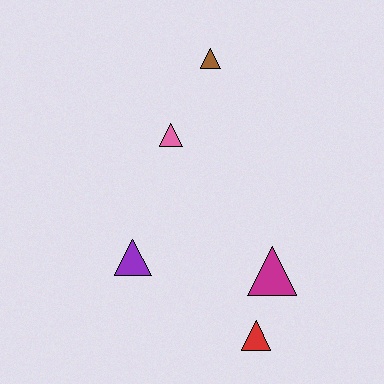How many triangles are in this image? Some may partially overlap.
There are 5 triangles.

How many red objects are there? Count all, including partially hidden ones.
There is 1 red object.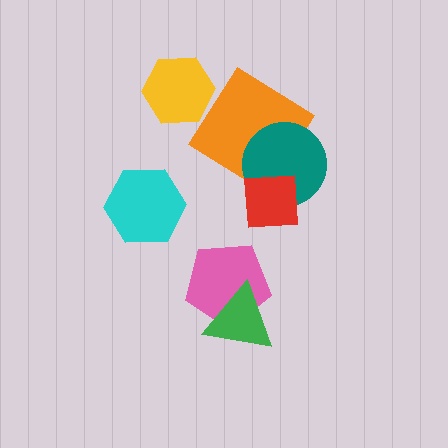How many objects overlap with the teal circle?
2 objects overlap with the teal circle.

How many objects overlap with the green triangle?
1 object overlaps with the green triangle.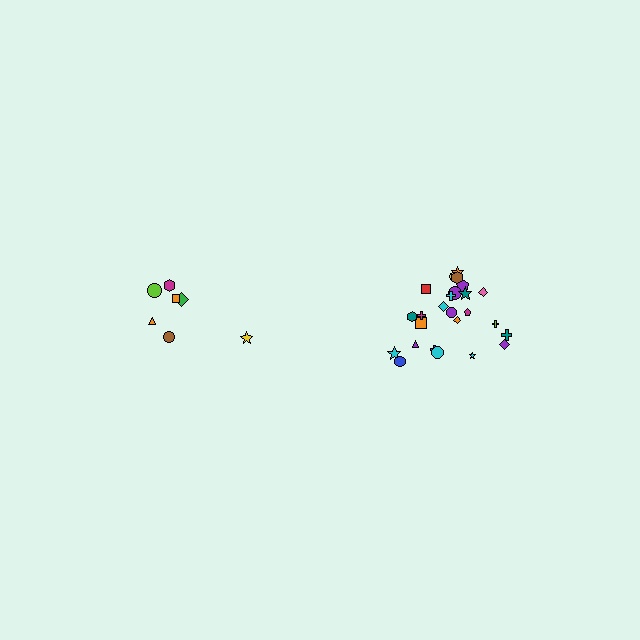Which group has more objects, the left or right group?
The right group.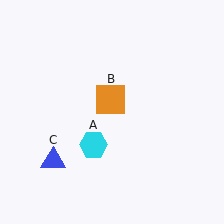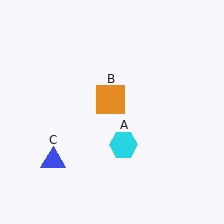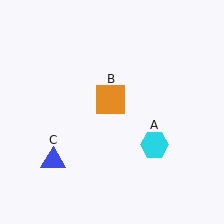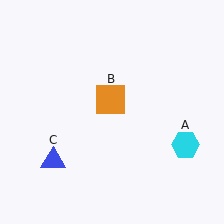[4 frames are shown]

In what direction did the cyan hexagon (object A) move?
The cyan hexagon (object A) moved right.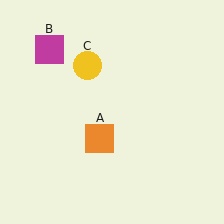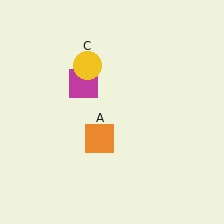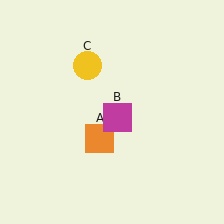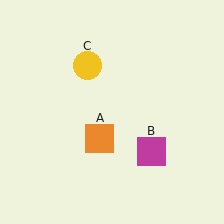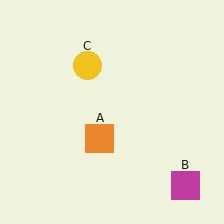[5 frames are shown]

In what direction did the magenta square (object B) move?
The magenta square (object B) moved down and to the right.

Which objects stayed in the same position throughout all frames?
Orange square (object A) and yellow circle (object C) remained stationary.